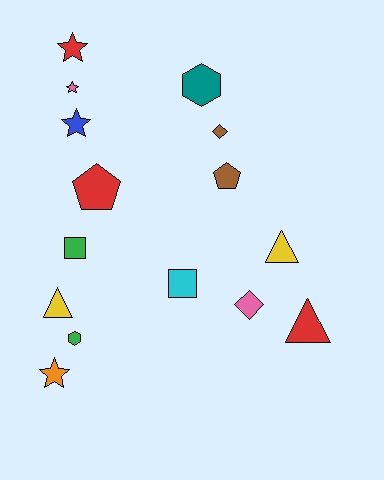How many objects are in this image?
There are 15 objects.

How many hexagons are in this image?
There are 2 hexagons.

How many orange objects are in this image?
There is 1 orange object.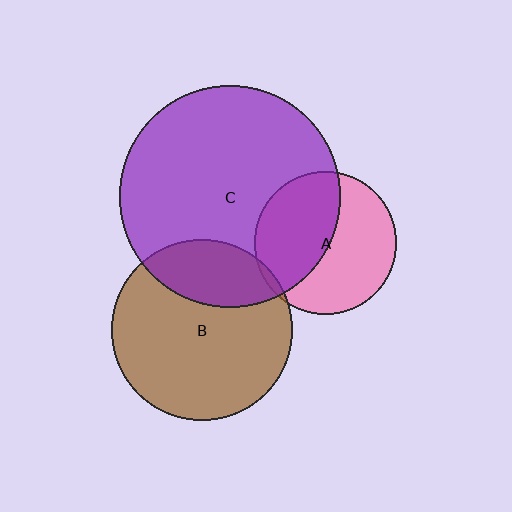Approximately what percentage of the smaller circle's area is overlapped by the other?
Approximately 45%.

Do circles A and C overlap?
Yes.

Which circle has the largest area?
Circle C (purple).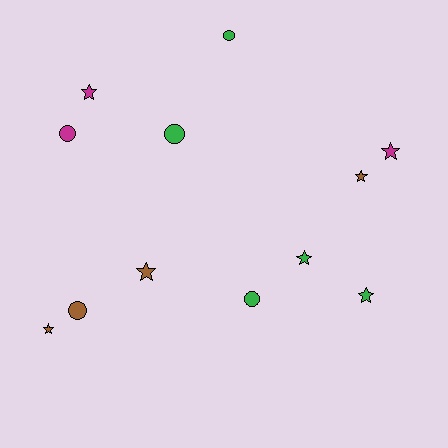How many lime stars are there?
There are no lime stars.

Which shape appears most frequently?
Star, with 7 objects.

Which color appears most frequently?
Green, with 5 objects.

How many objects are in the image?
There are 12 objects.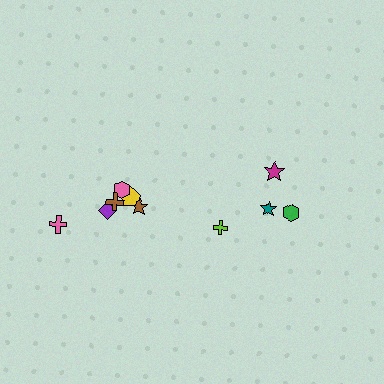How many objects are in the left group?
There are 6 objects.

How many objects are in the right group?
There are 4 objects.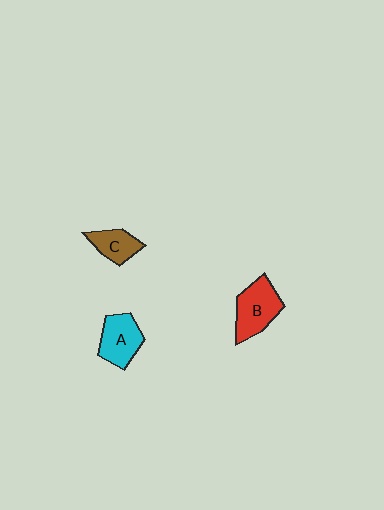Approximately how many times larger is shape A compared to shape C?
Approximately 1.3 times.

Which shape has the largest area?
Shape B (red).